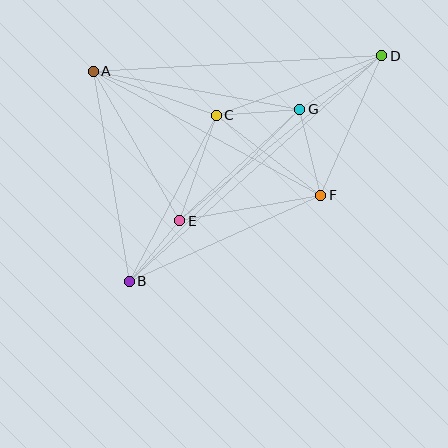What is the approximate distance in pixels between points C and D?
The distance between C and D is approximately 176 pixels.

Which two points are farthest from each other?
Points B and D are farthest from each other.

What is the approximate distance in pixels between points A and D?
The distance between A and D is approximately 289 pixels.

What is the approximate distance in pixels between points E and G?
The distance between E and G is approximately 164 pixels.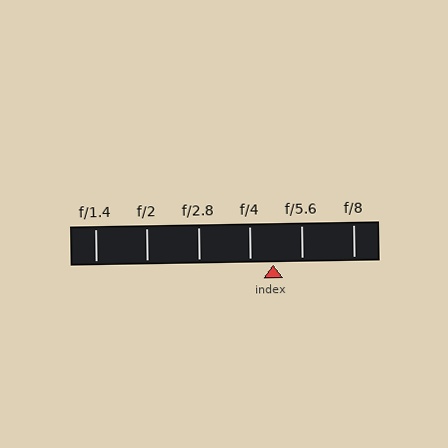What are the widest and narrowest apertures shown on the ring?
The widest aperture shown is f/1.4 and the narrowest is f/8.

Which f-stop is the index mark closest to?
The index mark is closest to f/4.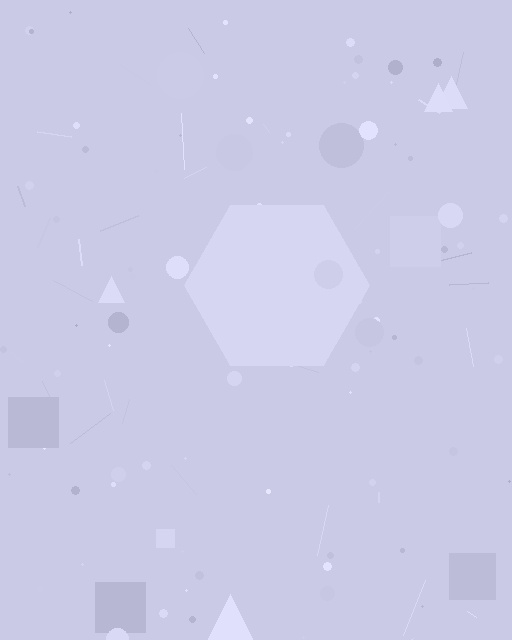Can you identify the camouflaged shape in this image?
The camouflaged shape is a hexagon.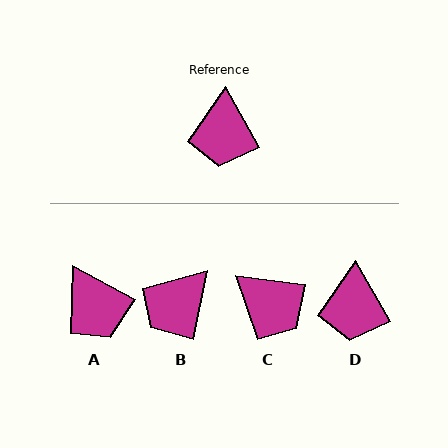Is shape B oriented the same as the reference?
No, it is off by about 41 degrees.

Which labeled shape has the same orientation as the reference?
D.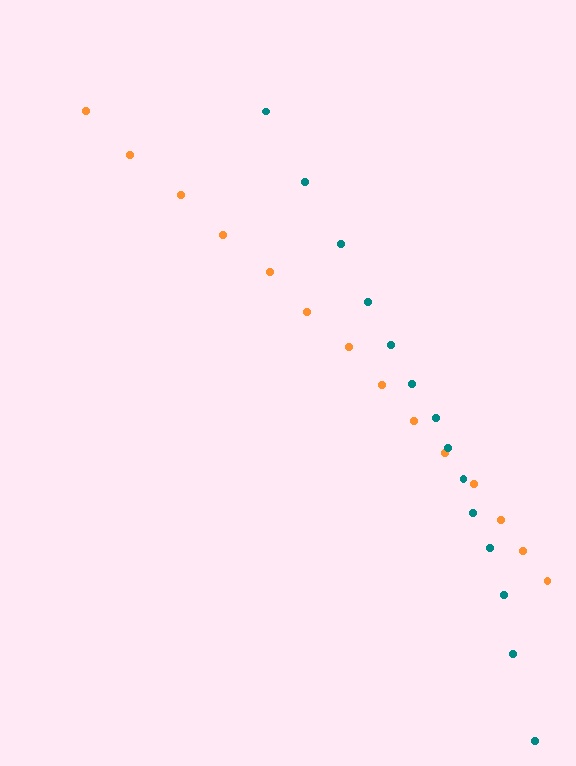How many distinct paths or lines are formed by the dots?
There are 2 distinct paths.